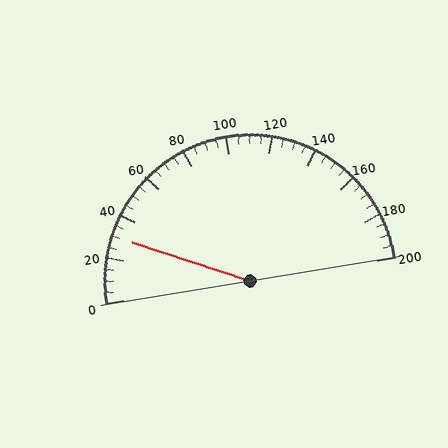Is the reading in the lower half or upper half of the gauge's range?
The reading is in the lower half of the range (0 to 200).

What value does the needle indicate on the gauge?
The needle indicates approximately 30.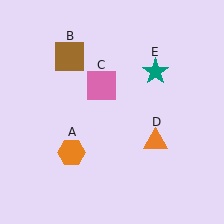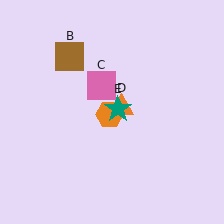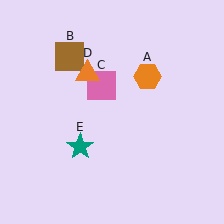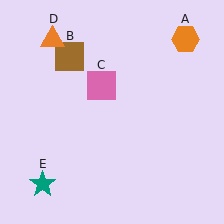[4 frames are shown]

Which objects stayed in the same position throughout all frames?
Brown square (object B) and pink square (object C) remained stationary.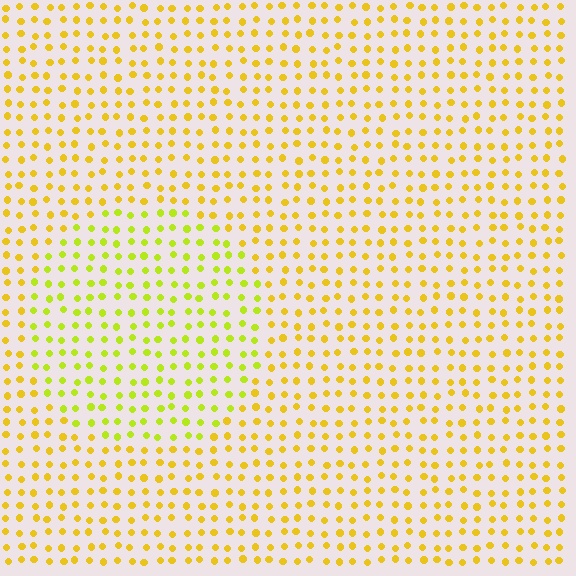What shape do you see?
I see a circle.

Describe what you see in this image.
The image is filled with small yellow elements in a uniform arrangement. A circle-shaped region is visible where the elements are tinted to a slightly different hue, forming a subtle color boundary.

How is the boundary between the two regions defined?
The boundary is defined purely by a slight shift in hue (about 26 degrees). Spacing, size, and orientation are identical on both sides.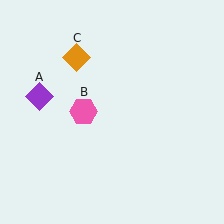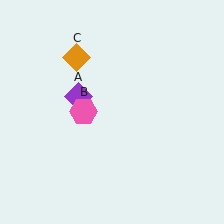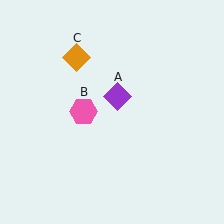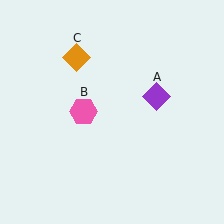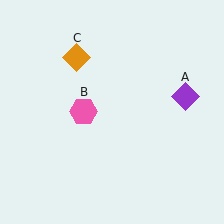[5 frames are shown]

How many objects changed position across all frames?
1 object changed position: purple diamond (object A).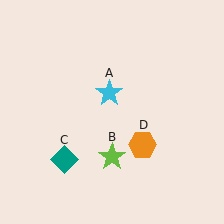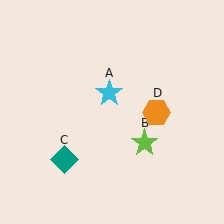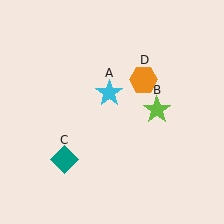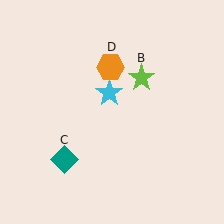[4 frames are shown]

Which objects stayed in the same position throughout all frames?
Cyan star (object A) and teal diamond (object C) remained stationary.